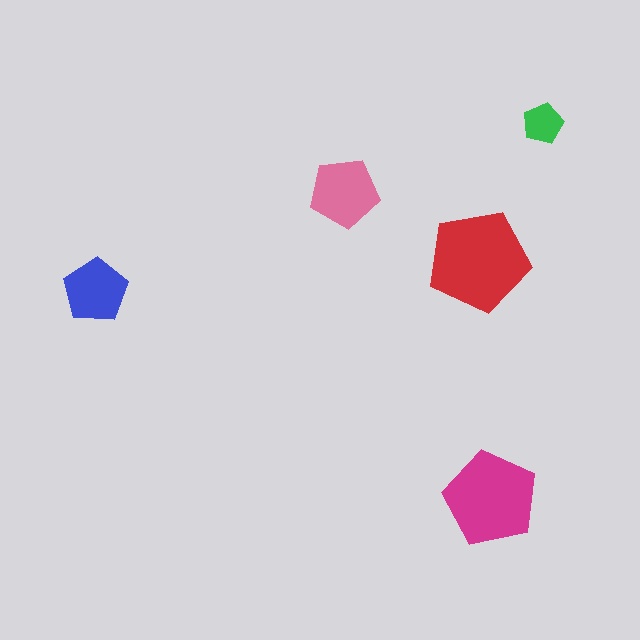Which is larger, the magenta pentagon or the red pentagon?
The red one.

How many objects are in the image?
There are 5 objects in the image.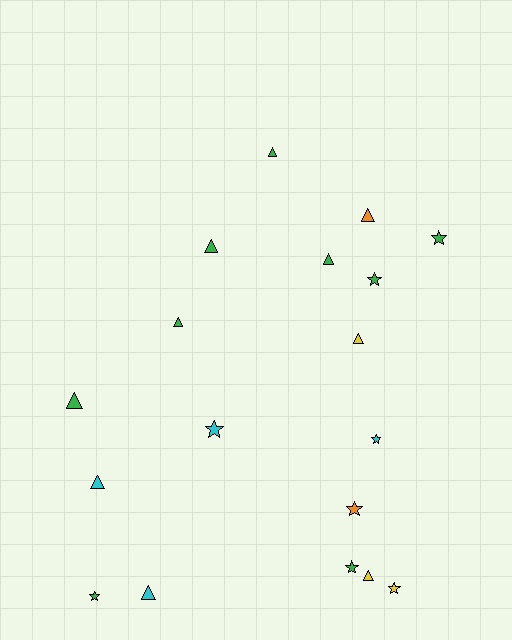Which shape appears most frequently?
Triangle, with 10 objects.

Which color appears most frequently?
Green, with 9 objects.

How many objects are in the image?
There are 18 objects.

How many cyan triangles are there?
There are 2 cyan triangles.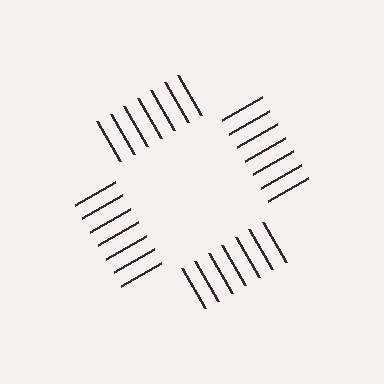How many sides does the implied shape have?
4 sides — the line-ends trace a square.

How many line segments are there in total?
28 — 7 along each of the 4 edges.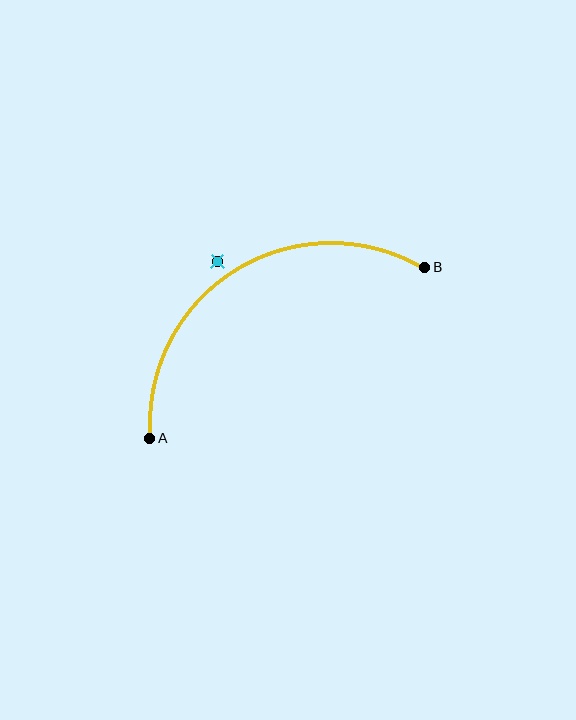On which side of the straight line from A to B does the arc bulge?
The arc bulges above the straight line connecting A and B.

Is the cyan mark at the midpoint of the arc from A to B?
No — the cyan mark does not lie on the arc at all. It sits slightly outside the curve.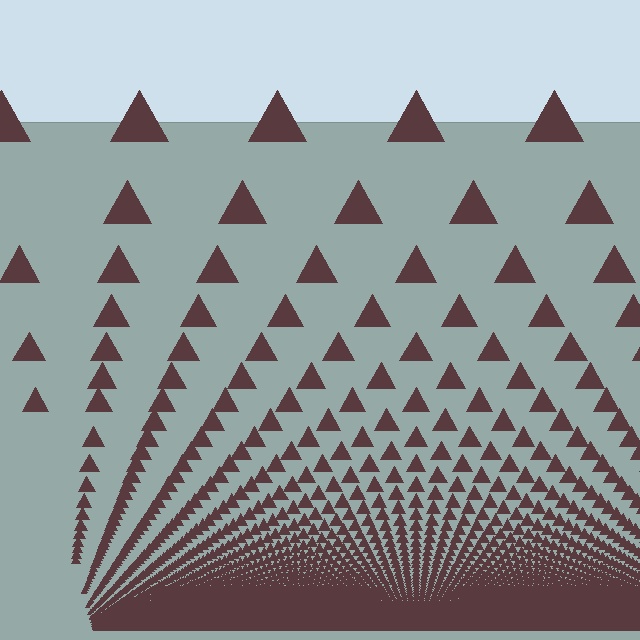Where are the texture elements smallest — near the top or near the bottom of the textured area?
Near the bottom.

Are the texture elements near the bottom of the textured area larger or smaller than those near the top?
Smaller. The gradient is inverted — elements near the bottom are smaller and denser.